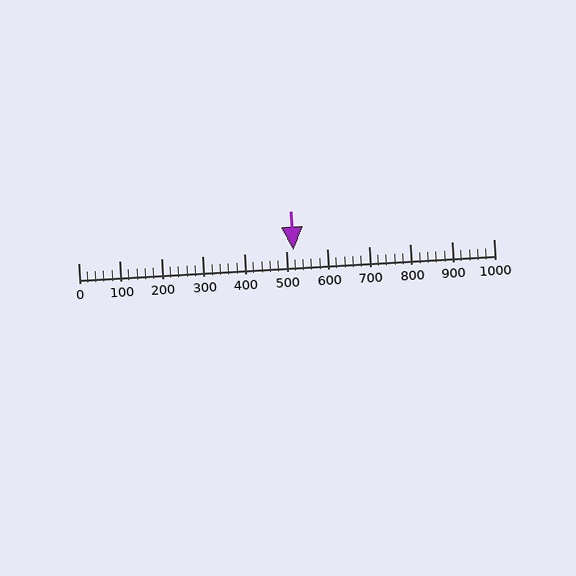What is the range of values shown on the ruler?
The ruler shows values from 0 to 1000.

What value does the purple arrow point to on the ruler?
The purple arrow points to approximately 517.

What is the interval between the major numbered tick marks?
The major tick marks are spaced 100 units apart.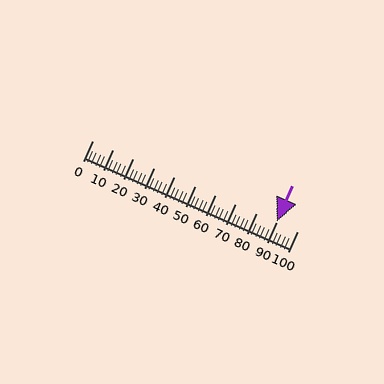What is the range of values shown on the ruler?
The ruler shows values from 0 to 100.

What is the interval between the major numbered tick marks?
The major tick marks are spaced 10 units apart.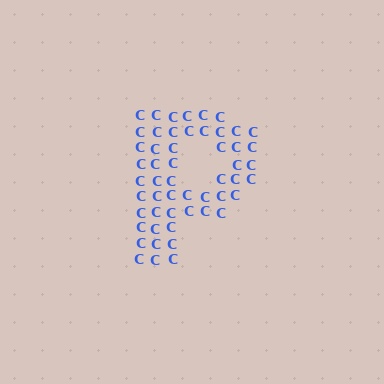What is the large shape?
The large shape is the letter P.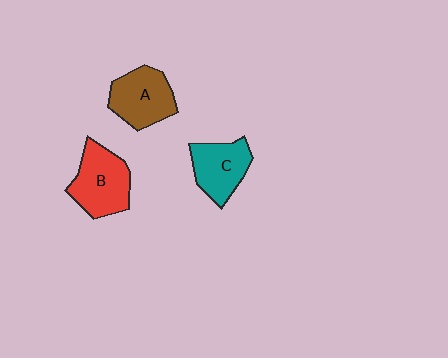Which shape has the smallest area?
Shape C (teal).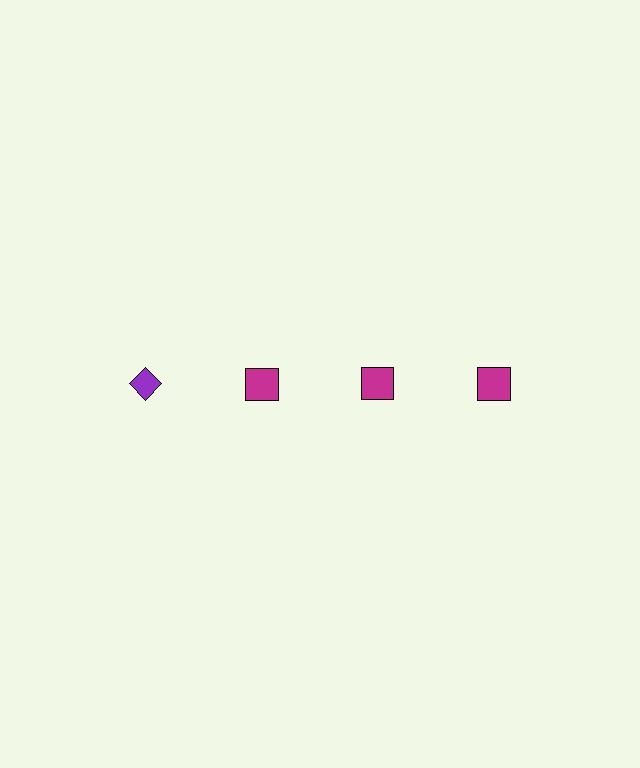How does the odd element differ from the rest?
It differs in both color (purple instead of magenta) and shape (diamond instead of square).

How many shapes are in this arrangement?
There are 4 shapes arranged in a grid pattern.